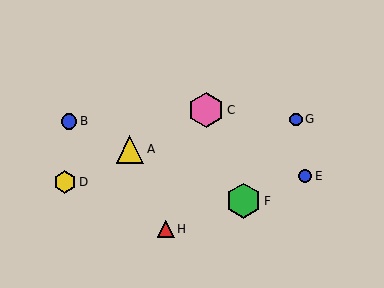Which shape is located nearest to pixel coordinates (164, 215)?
The red triangle (labeled H) at (166, 229) is nearest to that location.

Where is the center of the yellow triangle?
The center of the yellow triangle is at (130, 149).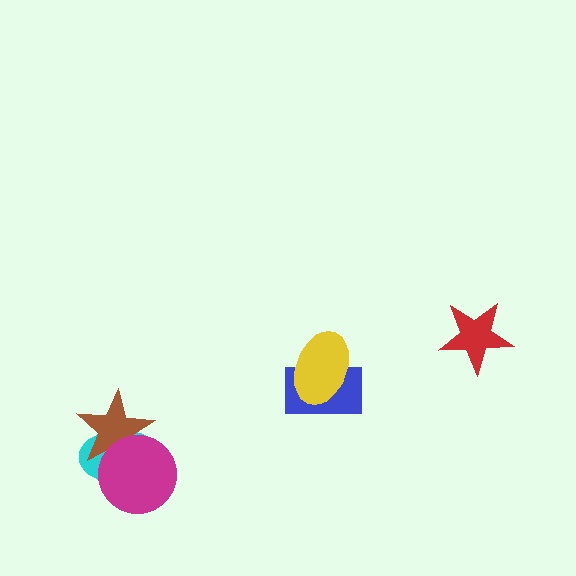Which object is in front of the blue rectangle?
The yellow ellipse is in front of the blue rectangle.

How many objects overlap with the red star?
0 objects overlap with the red star.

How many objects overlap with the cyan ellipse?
2 objects overlap with the cyan ellipse.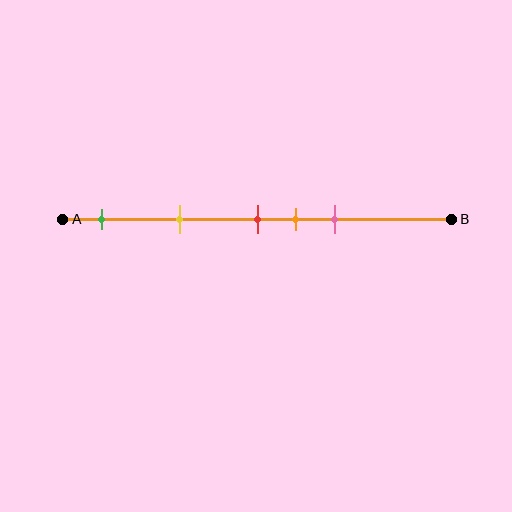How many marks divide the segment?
There are 5 marks dividing the segment.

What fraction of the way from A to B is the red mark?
The red mark is approximately 50% (0.5) of the way from A to B.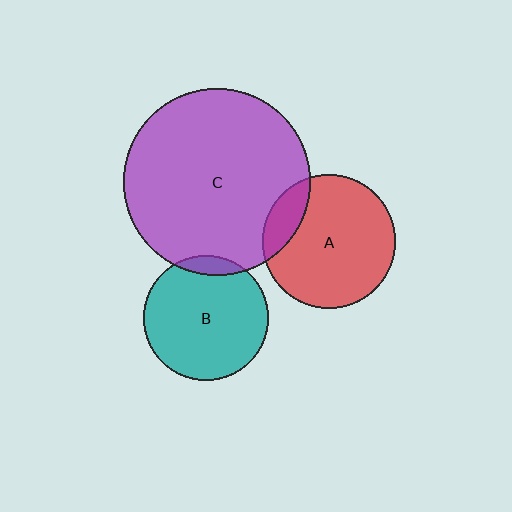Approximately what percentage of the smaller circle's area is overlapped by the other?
Approximately 15%.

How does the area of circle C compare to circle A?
Approximately 2.0 times.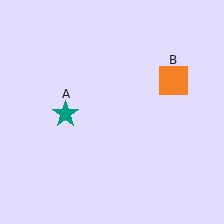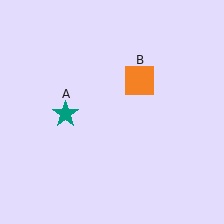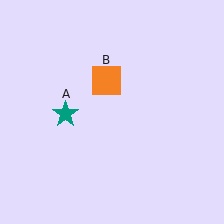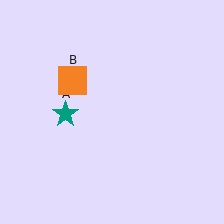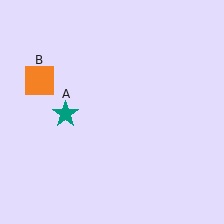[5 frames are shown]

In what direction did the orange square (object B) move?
The orange square (object B) moved left.